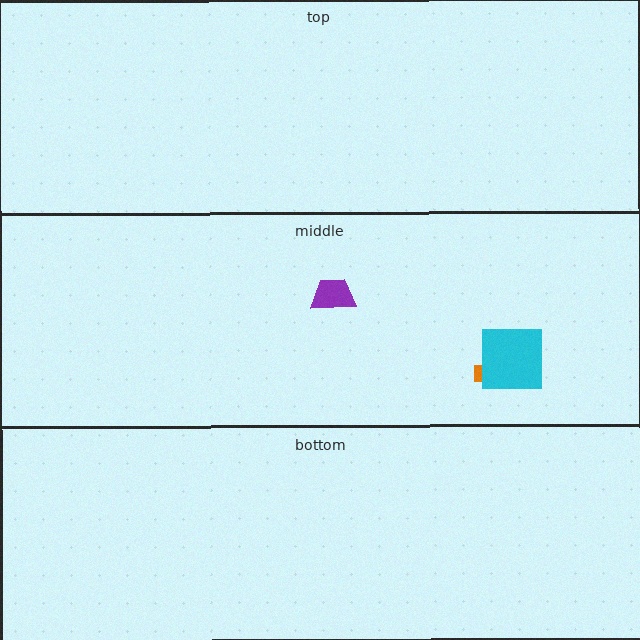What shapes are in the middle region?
The orange arrow, the cyan square, the purple trapezoid.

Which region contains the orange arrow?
The middle region.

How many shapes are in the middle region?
3.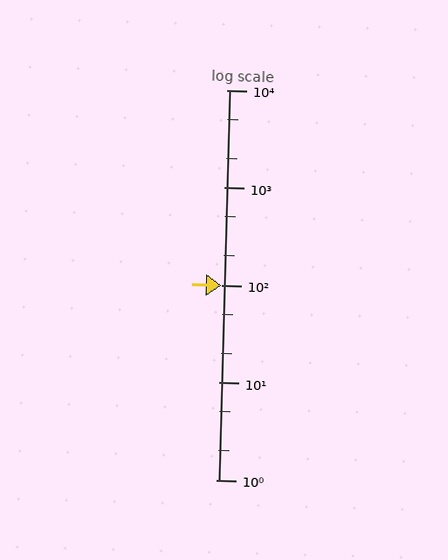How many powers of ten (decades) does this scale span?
The scale spans 4 decades, from 1 to 10000.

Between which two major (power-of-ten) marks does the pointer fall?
The pointer is between 100 and 1000.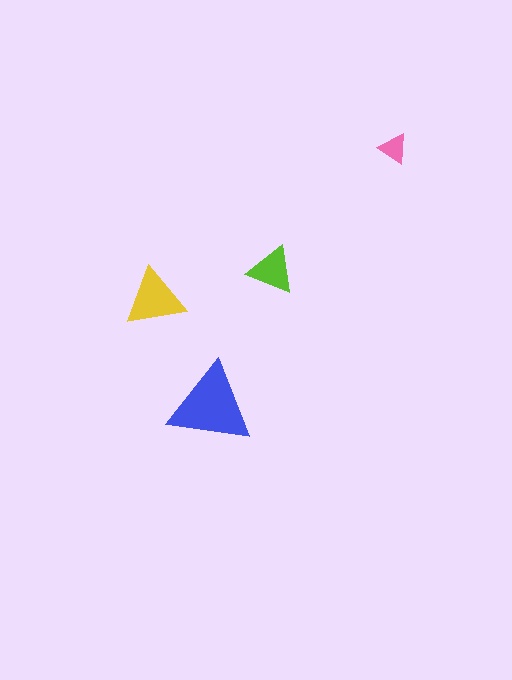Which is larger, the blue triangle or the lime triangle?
The blue one.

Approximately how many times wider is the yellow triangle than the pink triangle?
About 2 times wider.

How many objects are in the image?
There are 4 objects in the image.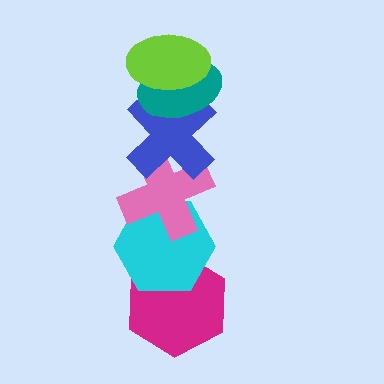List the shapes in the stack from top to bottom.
From top to bottom: the lime ellipse, the teal ellipse, the blue cross, the pink cross, the cyan hexagon, the magenta hexagon.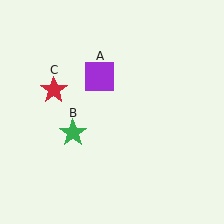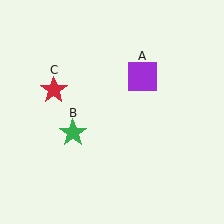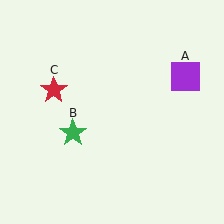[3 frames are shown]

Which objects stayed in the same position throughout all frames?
Green star (object B) and red star (object C) remained stationary.